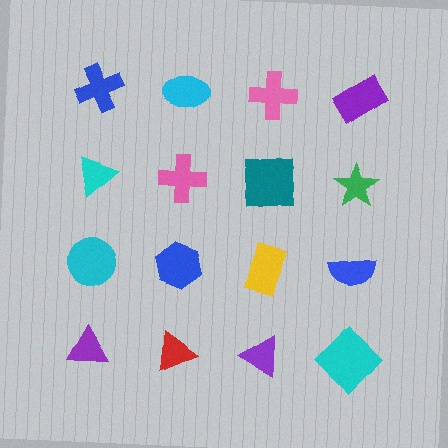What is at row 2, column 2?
A pink cross.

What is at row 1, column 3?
A pink cross.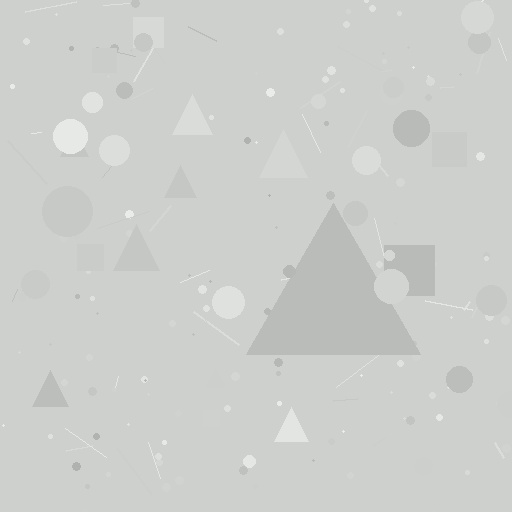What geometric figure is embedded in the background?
A triangle is embedded in the background.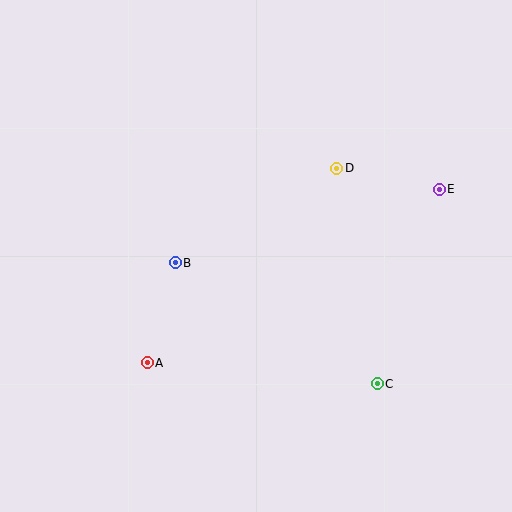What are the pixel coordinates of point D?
Point D is at (337, 168).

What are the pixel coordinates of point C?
Point C is at (377, 384).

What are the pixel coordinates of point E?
Point E is at (439, 189).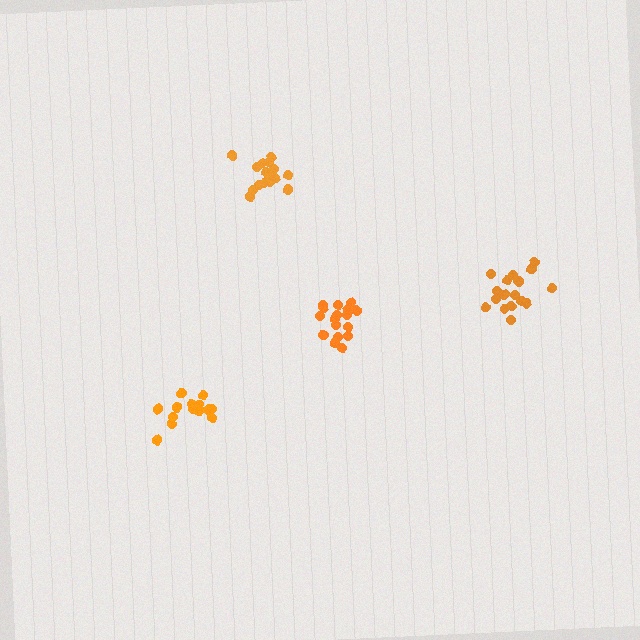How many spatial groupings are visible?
There are 4 spatial groupings.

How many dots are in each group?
Group 1: 16 dots, Group 2: 18 dots, Group 3: 17 dots, Group 4: 16 dots (67 total).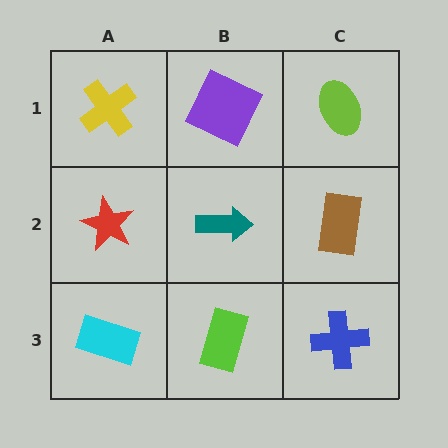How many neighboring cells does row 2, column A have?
3.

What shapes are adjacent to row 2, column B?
A purple square (row 1, column B), a lime rectangle (row 3, column B), a red star (row 2, column A), a brown rectangle (row 2, column C).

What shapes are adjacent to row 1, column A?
A red star (row 2, column A), a purple square (row 1, column B).